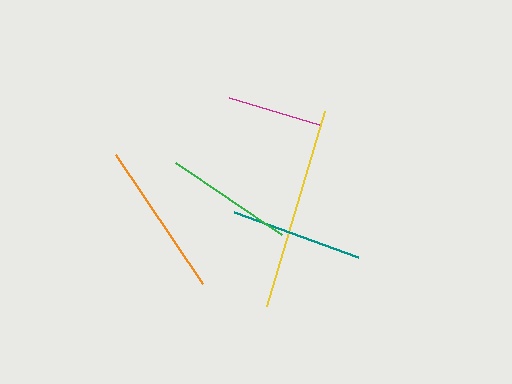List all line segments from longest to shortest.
From longest to shortest: yellow, orange, teal, green, magenta.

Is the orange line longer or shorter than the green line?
The orange line is longer than the green line.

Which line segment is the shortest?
The magenta line is the shortest at approximately 95 pixels.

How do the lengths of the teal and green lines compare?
The teal and green lines are approximately the same length.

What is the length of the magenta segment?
The magenta segment is approximately 95 pixels long.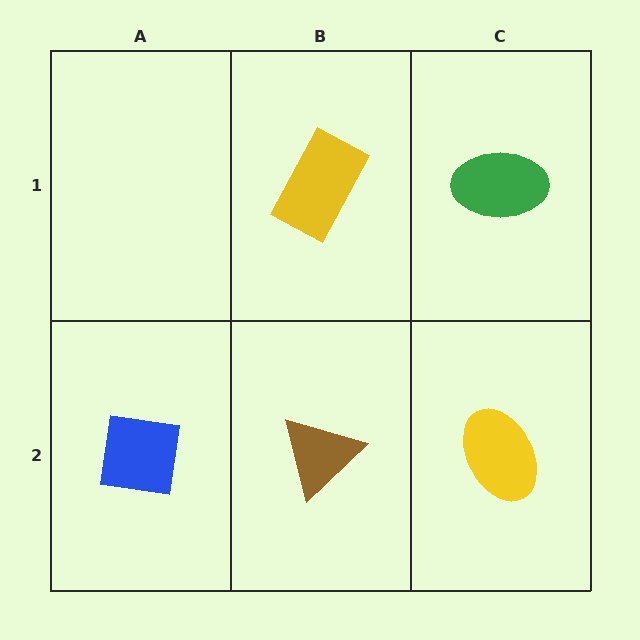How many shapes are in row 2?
3 shapes.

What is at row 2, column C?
A yellow ellipse.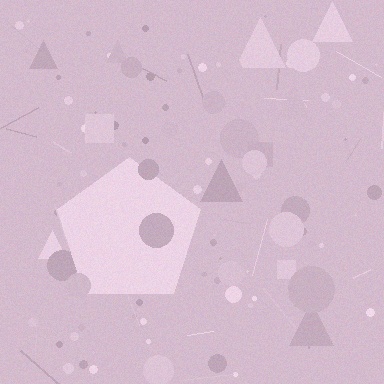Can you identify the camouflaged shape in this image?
The camouflaged shape is a pentagon.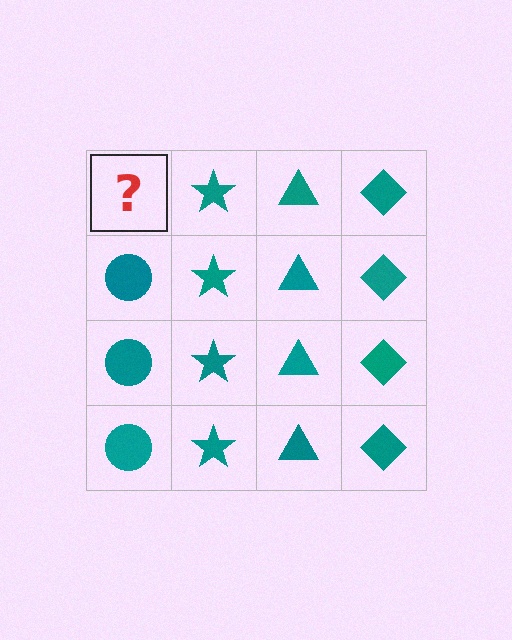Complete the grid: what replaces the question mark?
The question mark should be replaced with a teal circle.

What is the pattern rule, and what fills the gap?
The rule is that each column has a consistent shape. The gap should be filled with a teal circle.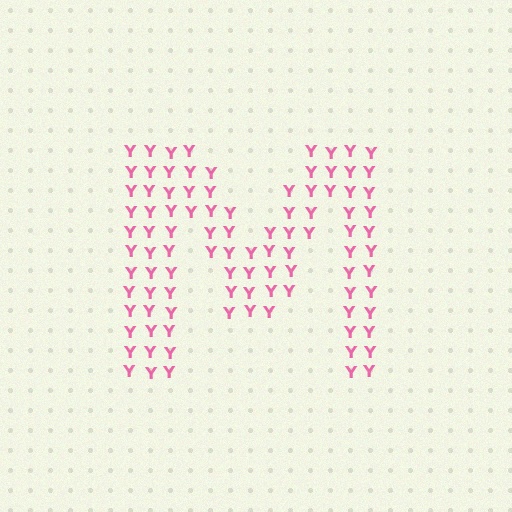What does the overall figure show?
The overall figure shows the letter M.